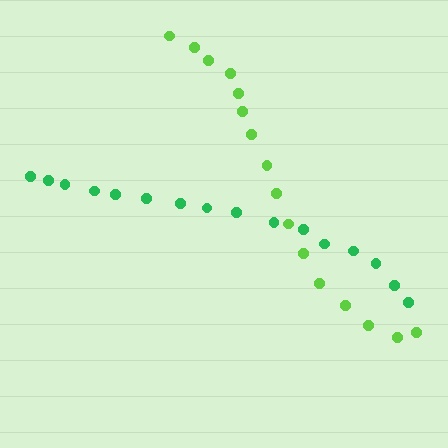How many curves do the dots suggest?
There are 2 distinct paths.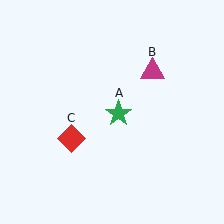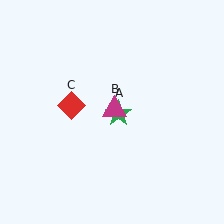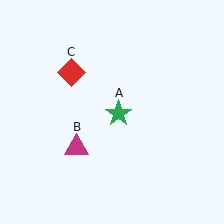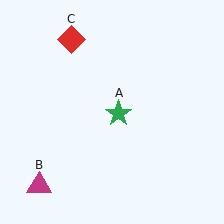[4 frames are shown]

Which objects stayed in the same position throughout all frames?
Green star (object A) remained stationary.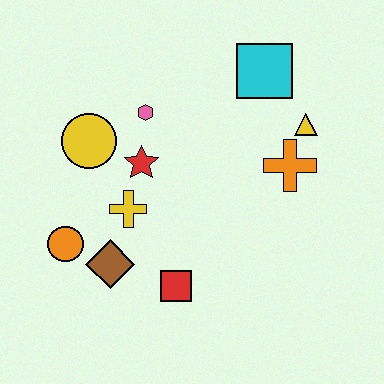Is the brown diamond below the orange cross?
Yes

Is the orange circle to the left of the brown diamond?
Yes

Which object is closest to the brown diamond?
The orange circle is closest to the brown diamond.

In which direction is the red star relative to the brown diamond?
The red star is above the brown diamond.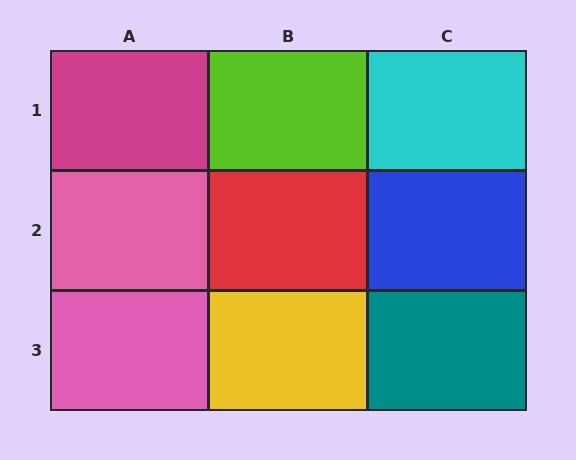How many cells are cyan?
1 cell is cyan.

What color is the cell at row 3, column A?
Pink.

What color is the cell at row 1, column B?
Lime.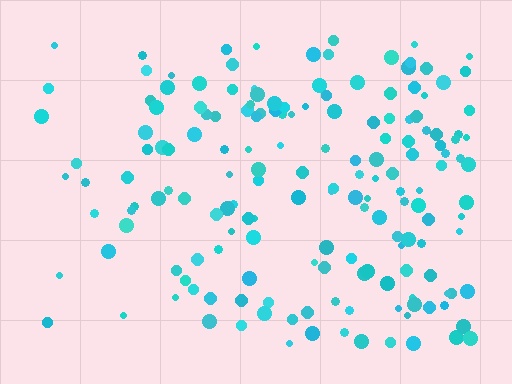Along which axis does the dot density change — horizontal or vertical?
Horizontal.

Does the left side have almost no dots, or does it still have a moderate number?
Still a moderate number, just noticeably fewer than the right.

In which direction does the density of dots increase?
From left to right, with the right side densest.